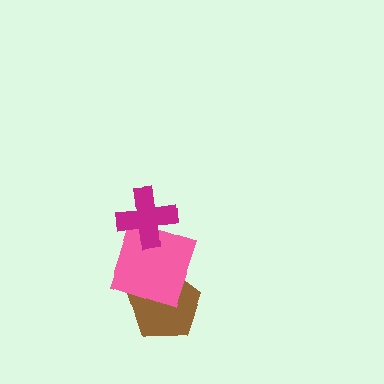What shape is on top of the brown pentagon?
The pink square is on top of the brown pentagon.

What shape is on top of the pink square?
The magenta cross is on top of the pink square.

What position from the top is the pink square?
The pink square is 2nd from the top.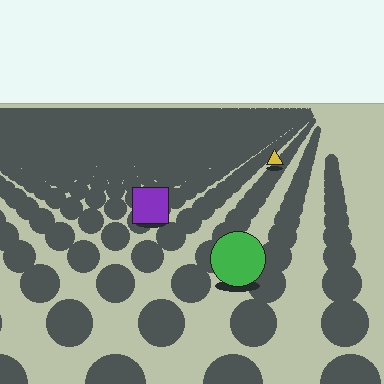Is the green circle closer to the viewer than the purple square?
Yes. The green circle is closer — you can tell from the texture gradient: the ground texture is coarser near it.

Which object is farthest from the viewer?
The yellow triangle is farthest from the viewer. It appears smaller and the ground texture around it is denser.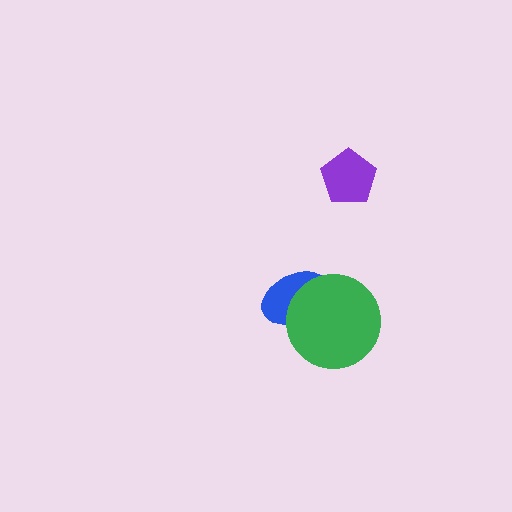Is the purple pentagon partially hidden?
No, no other shape covers it.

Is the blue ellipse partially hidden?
Yes, it is partially covered by another shape.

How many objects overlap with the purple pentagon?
0 objects overlap with the purple pentagon.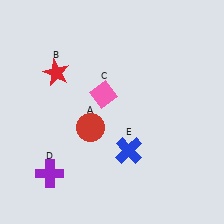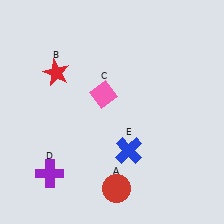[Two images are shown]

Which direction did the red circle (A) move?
The red circle (A) moved down.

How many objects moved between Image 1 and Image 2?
1 object moved between the two images.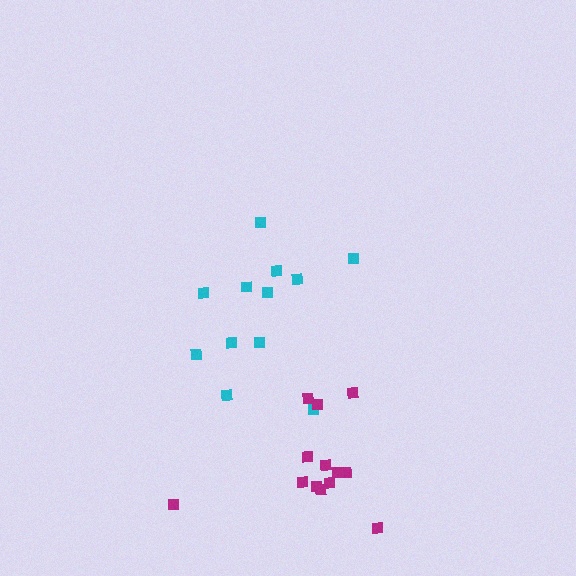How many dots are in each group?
Group 1: 12 dots, Group 2: 13 dots (25 total).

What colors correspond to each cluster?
The clusters are colored: cyan, magenta.